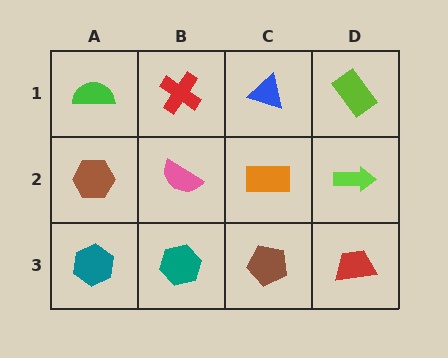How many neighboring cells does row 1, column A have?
2.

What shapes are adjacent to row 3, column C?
An orange rectangle (row 2, column C), a teal hexagon (row 3, column B), a red trapezoid (row 3, column D).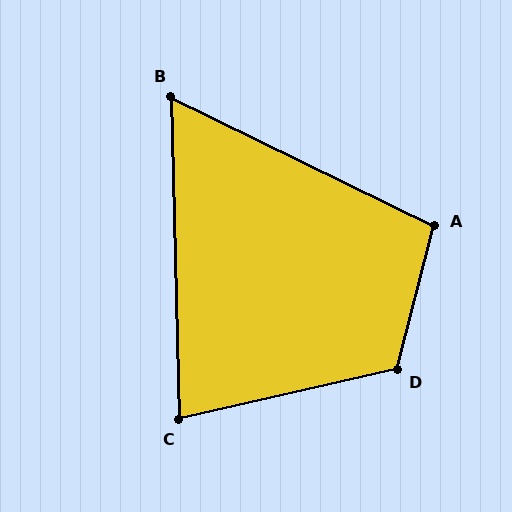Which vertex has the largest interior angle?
D, at approximately 118 degrees.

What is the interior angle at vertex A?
Approximately 102 degrees (obtuse).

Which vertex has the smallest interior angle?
B, at approximately 62 degrees.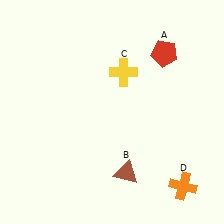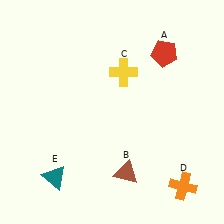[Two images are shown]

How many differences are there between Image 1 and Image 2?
There is 1 difference between the two images.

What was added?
A teal triangle (E) was added in Image 2.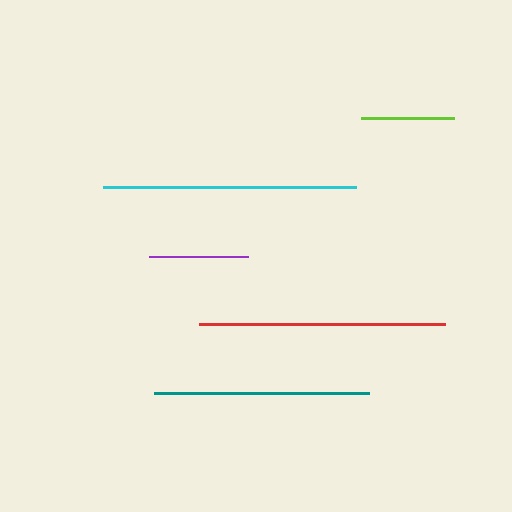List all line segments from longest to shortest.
From longest to shortest: cyan, red, teal, purple, lime.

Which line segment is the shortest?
The lime line is the shortest at approximately 94 pixels.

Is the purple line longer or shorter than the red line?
The red line is longer than the purple line.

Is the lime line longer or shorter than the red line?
The red line is longer than the lime line.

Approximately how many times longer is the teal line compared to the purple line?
The teal line is approximately 2.2 times the length of the purple line.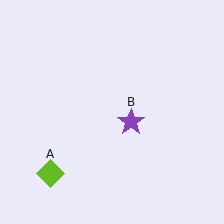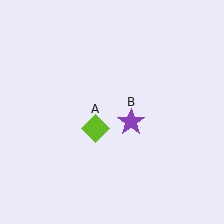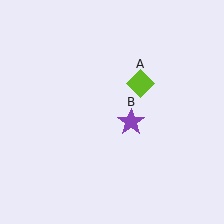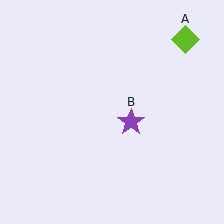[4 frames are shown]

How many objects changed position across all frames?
1 object changed position: lime diamond (object A).